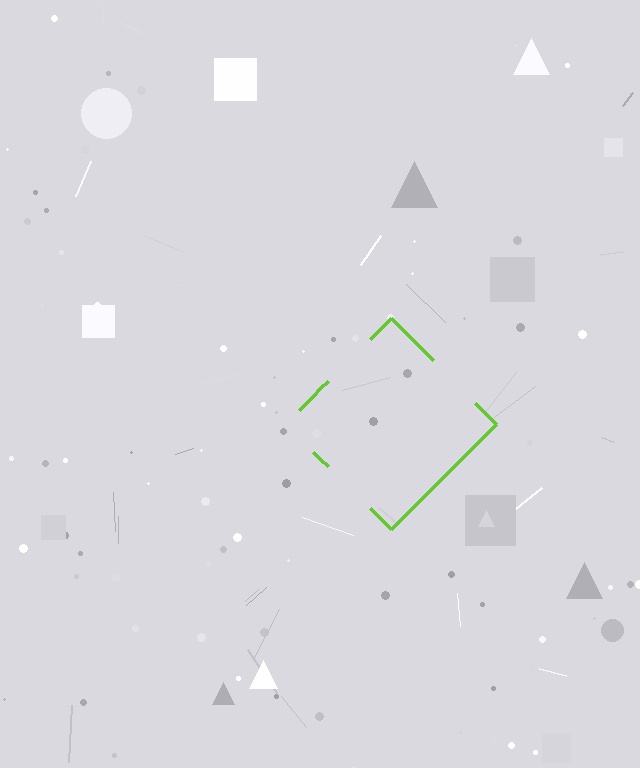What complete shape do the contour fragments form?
The contour fragments form a diamond.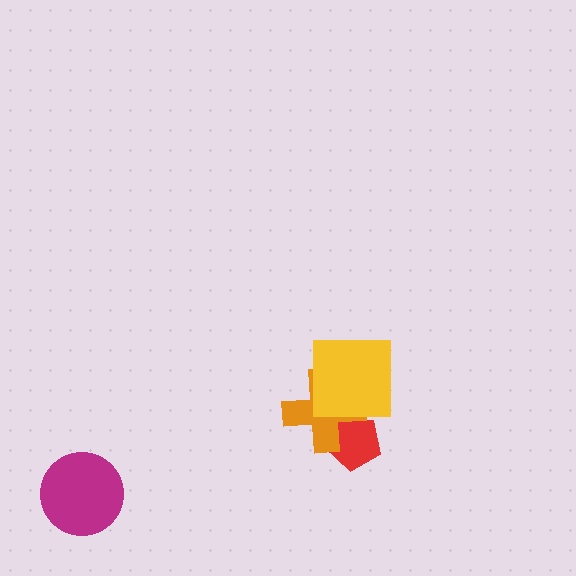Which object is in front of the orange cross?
The yellow square is in front of the orange cross.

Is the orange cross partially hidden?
Yes, it is partially covered by another shape.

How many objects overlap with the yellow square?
1 object overlaps with the yellow square.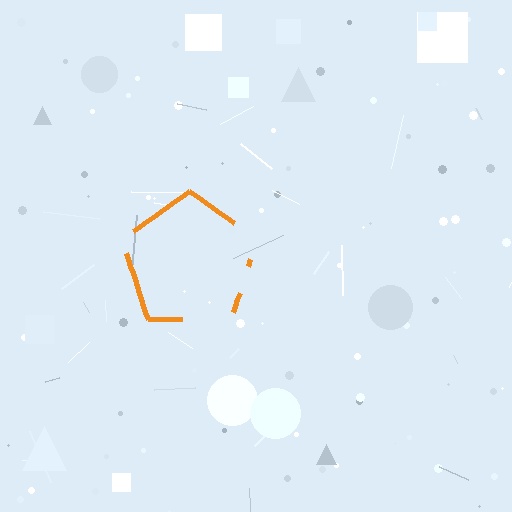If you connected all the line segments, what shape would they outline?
They would outline a pentagon.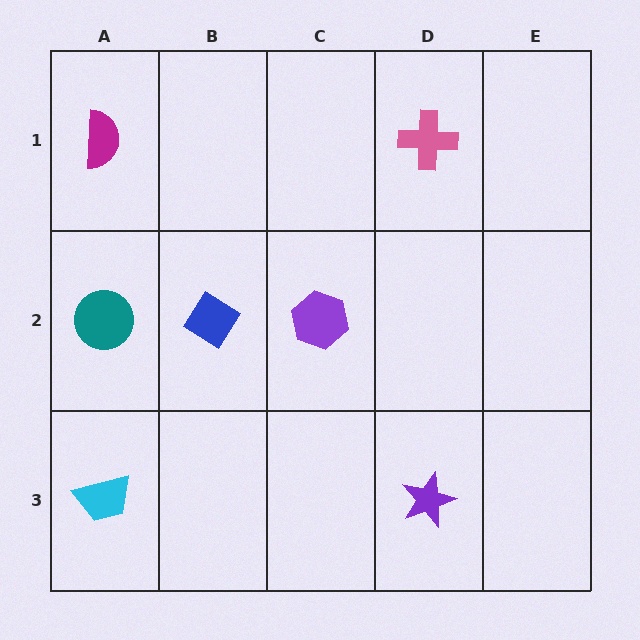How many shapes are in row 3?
2 shapes.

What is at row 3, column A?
A cyan trapezoid.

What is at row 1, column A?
A magenta semicircle.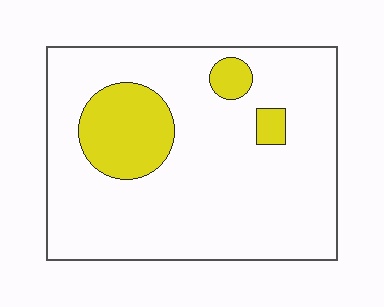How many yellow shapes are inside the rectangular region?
3.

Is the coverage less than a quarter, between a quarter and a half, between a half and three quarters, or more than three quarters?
Less than a quarter.